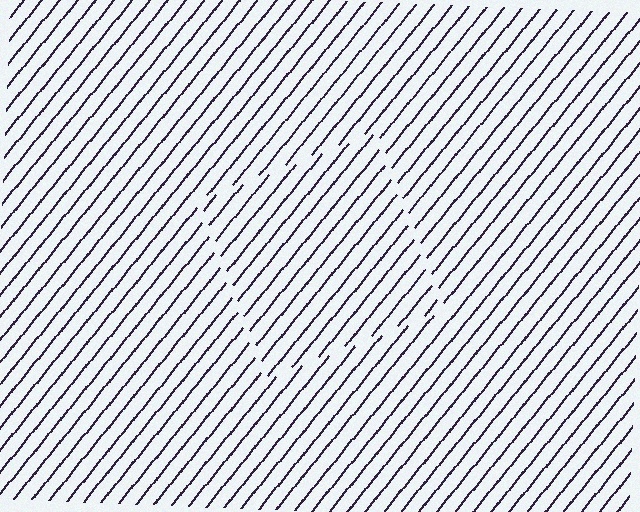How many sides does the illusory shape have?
4 sides — the line-ends trace a square.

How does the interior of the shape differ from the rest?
The interior of the shape contains the same grating, shifted by half a period — the contour is defined by the phase discontinuity where line-ends from the inner and outer gratings abut.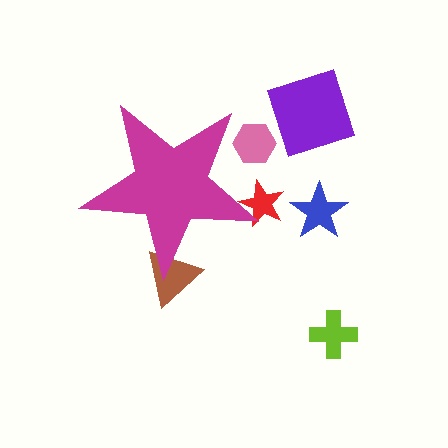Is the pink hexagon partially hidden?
Yes, the pink hexagon is partially hidden behind the magenta star.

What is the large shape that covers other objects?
A magenta star.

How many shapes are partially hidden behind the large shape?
3 shapes are partially hidden.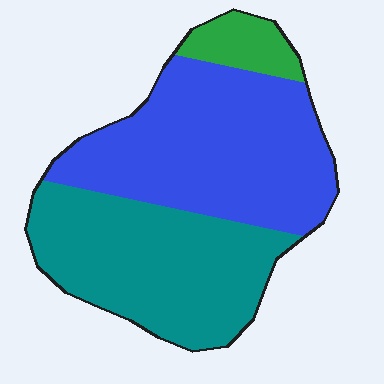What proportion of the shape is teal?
Teal covers 43% of the shape.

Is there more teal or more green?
Teal.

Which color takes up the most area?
Blue, at roughly 50%.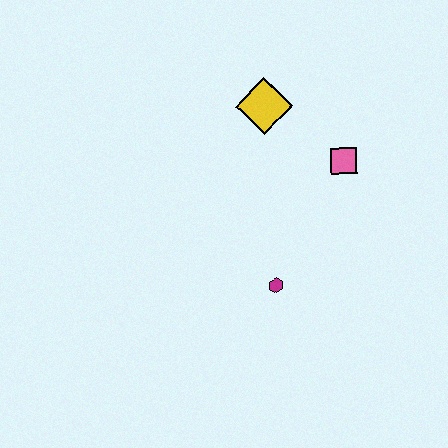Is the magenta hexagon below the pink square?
Yes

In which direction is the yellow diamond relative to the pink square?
The yellow diamond is to the left of the pink square.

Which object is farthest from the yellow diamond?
The magenta hexagon is farthest from the yellow diamond.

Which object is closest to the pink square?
The yellow diamond is closest to the pink square.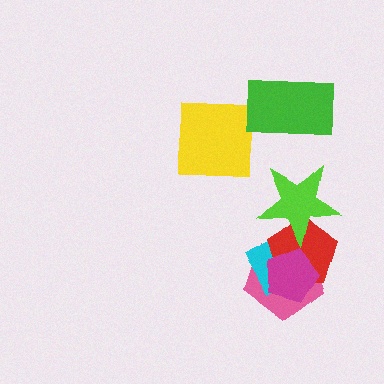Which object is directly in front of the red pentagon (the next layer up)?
The magenta pentagon is directly in front of the red pentagon.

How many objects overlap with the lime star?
3 objects overlap with the lime star.